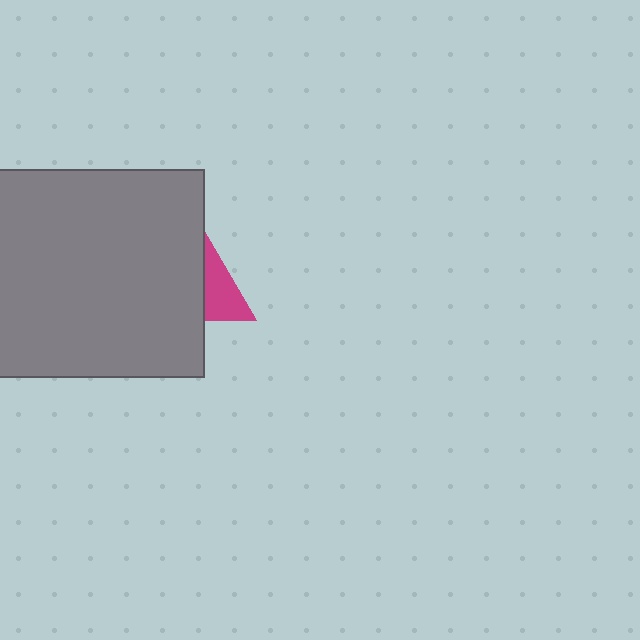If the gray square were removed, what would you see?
You would see the complete magenta triangle.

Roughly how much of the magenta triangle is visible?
About half of it is visible (roughly 47%).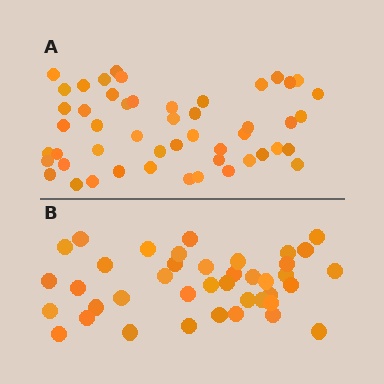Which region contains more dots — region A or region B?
Region A (the top region) has more dots.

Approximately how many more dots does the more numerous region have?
Region A has roughly 10 or so more dots than region B.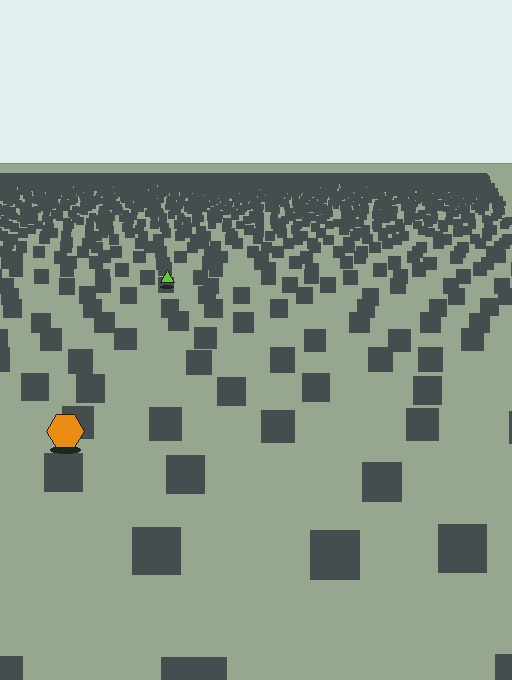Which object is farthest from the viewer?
The lime triangle is farthest from the viewer. It appears smaller and the ground texture around it is denser.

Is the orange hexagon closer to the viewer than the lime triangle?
Yes. The orange hexagon is closer — you can tell from the texture gradient: the ground texture is coarser near it.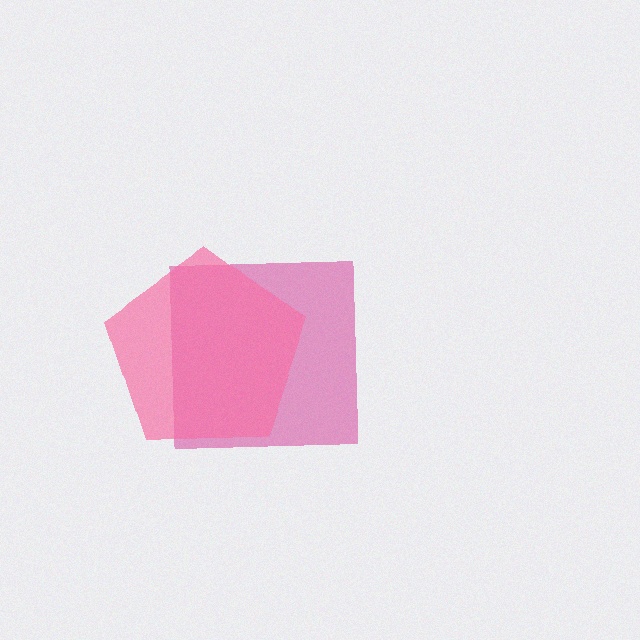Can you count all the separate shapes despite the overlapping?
Yes, there are 2 separate shapes.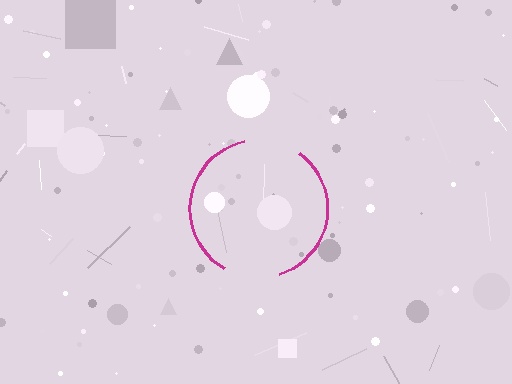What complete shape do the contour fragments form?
The contour fragments form a circle.